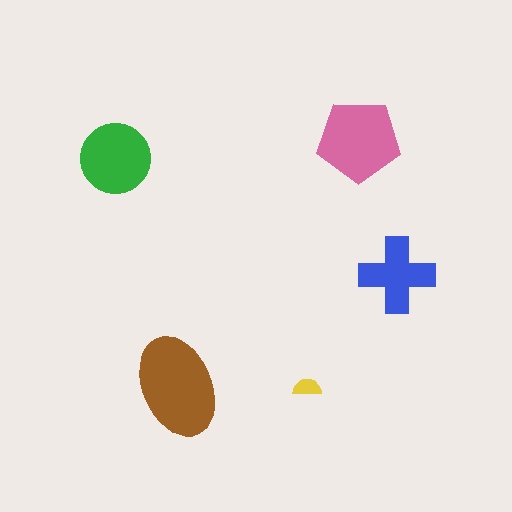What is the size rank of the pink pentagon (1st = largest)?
2nd.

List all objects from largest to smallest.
The brown ellipse, the pink pentagon, the green circle, the blue cross, the yellow semicircle.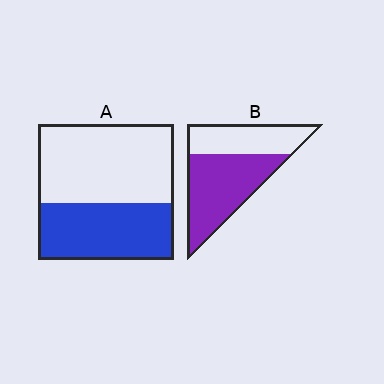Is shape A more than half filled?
No.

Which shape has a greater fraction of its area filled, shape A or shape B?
Shape B.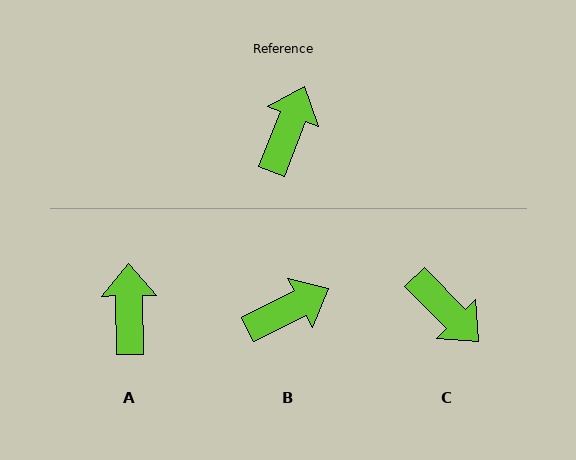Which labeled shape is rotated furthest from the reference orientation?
C, about 114 degrees away.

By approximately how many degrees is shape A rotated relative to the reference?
Approximately 22 degrees counter-clockwise.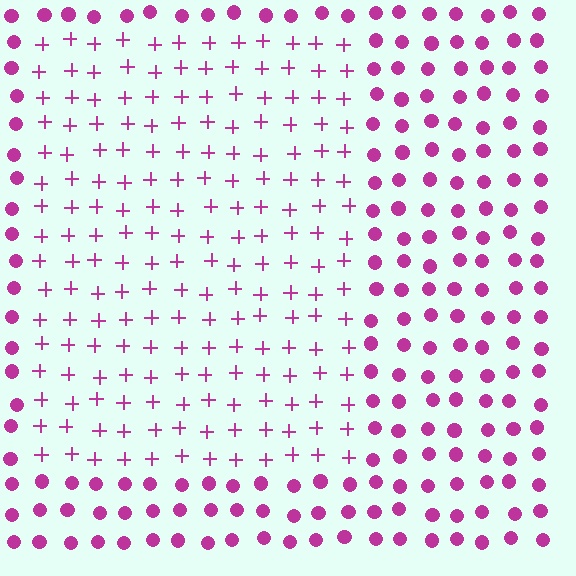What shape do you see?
I see a rectangle.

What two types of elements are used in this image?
The image uses plus signs inside the rectangle region and circles outside it.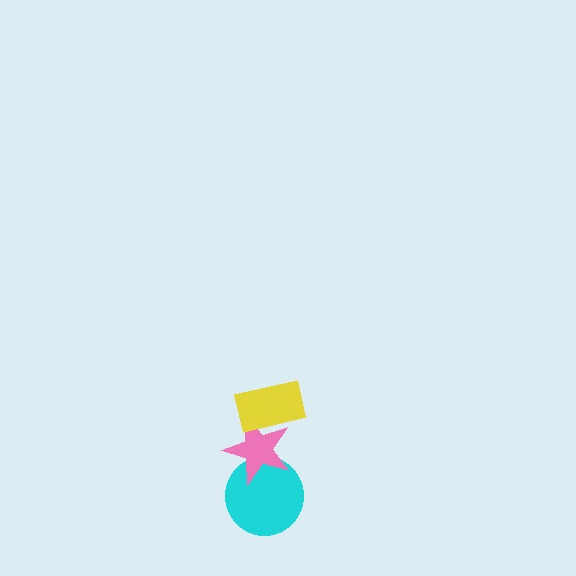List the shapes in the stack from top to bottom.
From top to bottom: the yellow rectangle, the pink star, the cyan circle.